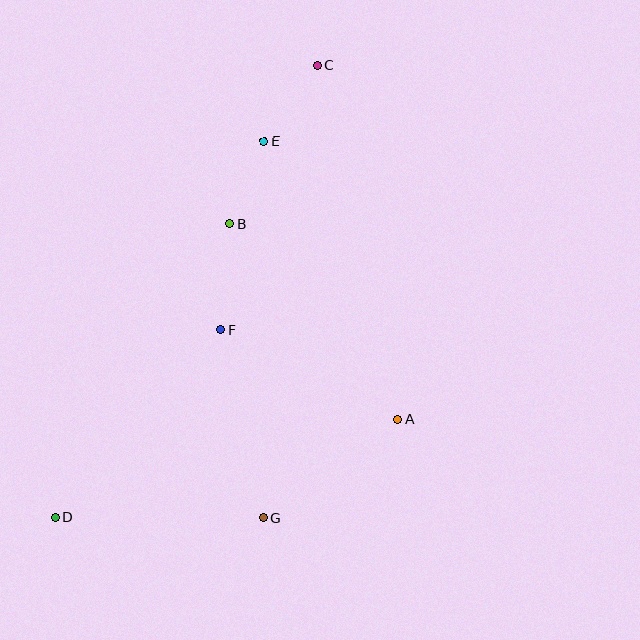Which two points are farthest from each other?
Points C and D are farthest from each other.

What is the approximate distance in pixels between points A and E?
The distance between A and E is approximately 309 pixels.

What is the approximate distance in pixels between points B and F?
The distance between B and F is approximately 106 pixels.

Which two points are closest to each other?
Points B and E are closest to each other.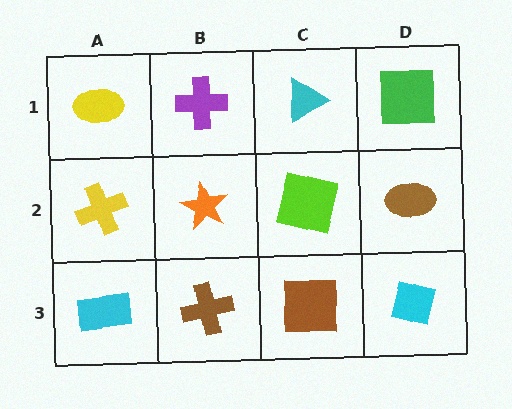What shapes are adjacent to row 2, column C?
A cyan triangle (row 1, column C), a brown square (row 3, column C), an orange star (row 2, column B), a brown ellipse (row 2, column D).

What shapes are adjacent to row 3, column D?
A brown ellipse (row 2, column D), a brown square (row 3, column C).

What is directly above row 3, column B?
An orange star.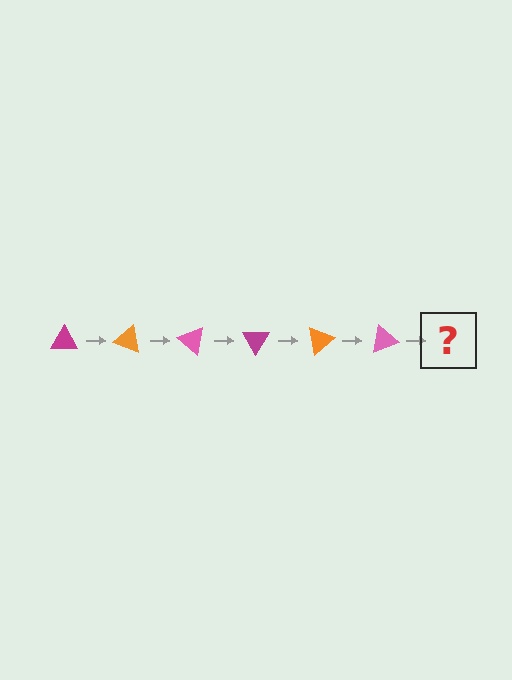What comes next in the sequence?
The next element should be a magenta triangle, rotated 120 degrees from the start.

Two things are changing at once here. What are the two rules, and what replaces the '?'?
The two rules are that it rotates 20 degrees each step and the color cycles through magenta, orange, and pink. The '?' should be a magenta triangle, rotated 120 degrees from the start.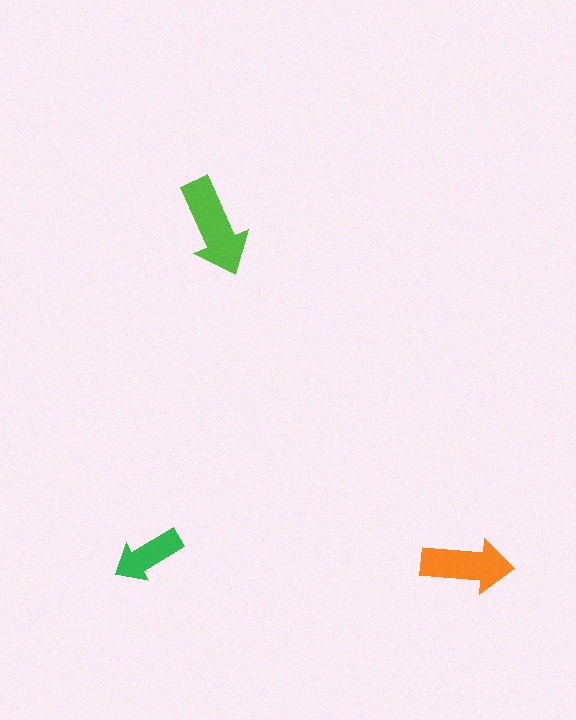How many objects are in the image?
There are 3 objects in the image.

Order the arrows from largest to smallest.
the lime one, the orange one, the green one.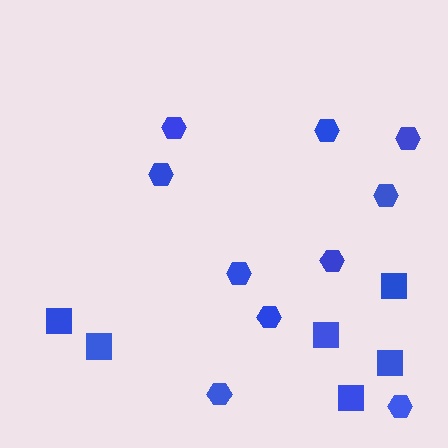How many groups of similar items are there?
There are 2 groups: one group of squares (6) and one group of hexagons (10).